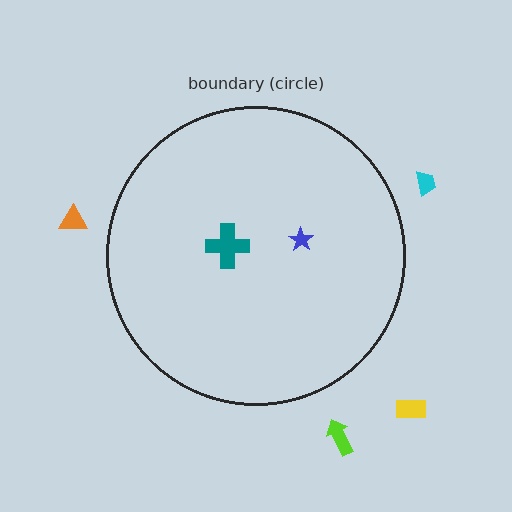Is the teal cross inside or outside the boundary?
Inside.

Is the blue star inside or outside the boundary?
Inside.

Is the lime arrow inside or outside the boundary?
Outside.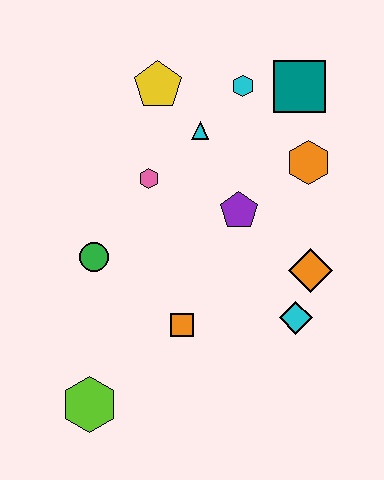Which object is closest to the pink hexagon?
The cyan triangle is closest to the pink hexagon.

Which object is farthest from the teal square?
The lime hexagon is farthest from the teal square.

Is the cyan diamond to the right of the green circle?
Yes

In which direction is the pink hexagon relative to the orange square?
The pink hexagon is above the orange square.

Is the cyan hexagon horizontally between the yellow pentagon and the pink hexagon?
No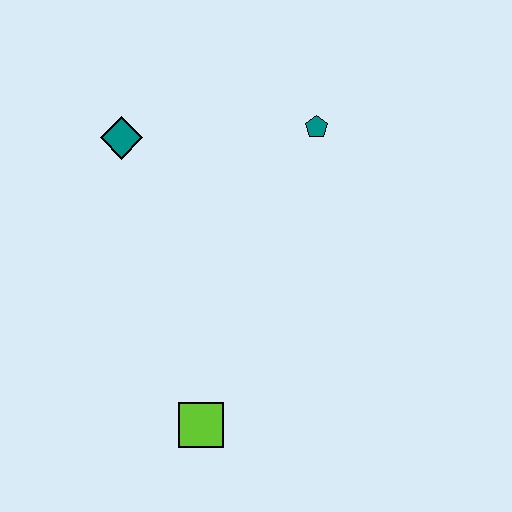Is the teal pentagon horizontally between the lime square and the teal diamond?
No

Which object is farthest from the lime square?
The teal pentagon is farthest from the lime square.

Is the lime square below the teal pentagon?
Yes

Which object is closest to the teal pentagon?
The teal diamond is closest to the teal pentagon.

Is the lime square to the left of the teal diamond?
No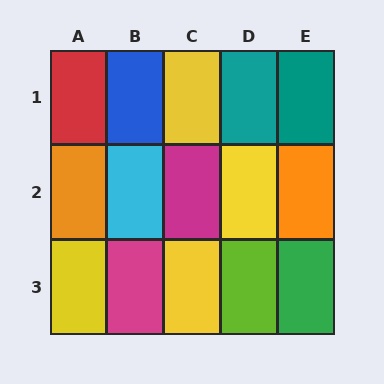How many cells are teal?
2 cells are teal.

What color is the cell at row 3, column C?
Yellow.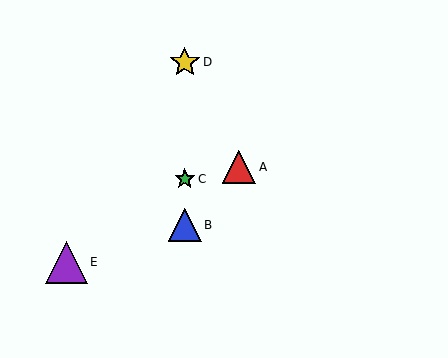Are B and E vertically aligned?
No, B is at x≈185 and E is at x≈66.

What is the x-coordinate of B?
Object B is at x≈185.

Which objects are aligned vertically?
Objects B, C, D are aligned vertically.